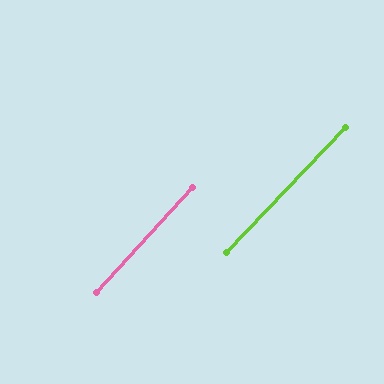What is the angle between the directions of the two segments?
Approximately 1 degree.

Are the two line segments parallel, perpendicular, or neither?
Parallel — their directions differ by only 1.1°.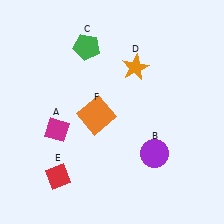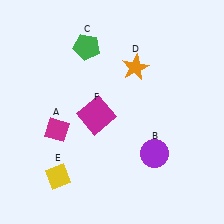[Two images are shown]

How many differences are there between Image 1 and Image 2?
There are 2 differences between the two images.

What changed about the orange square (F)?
In Image 1, F is orange. In Image 2, it changed to magenta.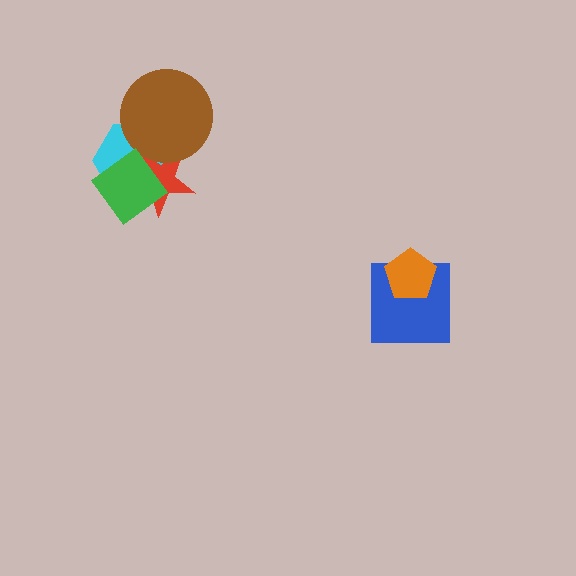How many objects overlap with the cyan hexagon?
3 objects overlap with the cyan hexagon.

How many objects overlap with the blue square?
1 object overlaps with the blue square.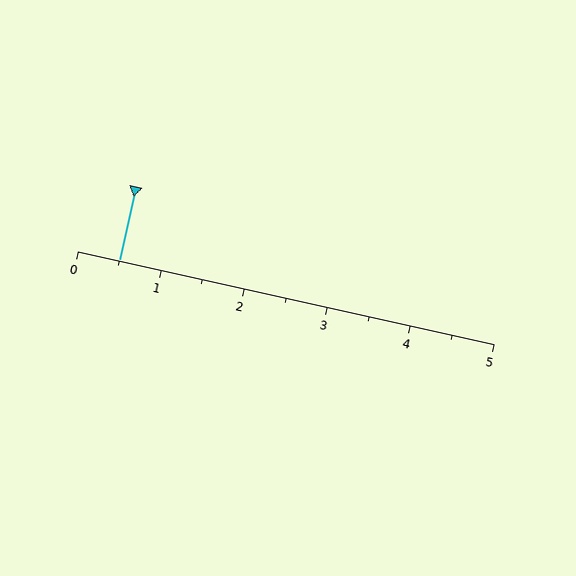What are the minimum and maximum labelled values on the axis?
The axis runs from 0 to 5.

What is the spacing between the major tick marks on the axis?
The major ticks are spaced 1 apart.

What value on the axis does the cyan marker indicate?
The marker indicates approximately 0.5.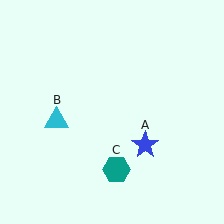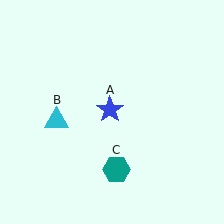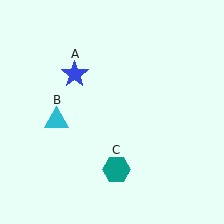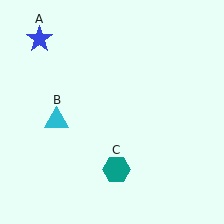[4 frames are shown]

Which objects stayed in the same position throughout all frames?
Cyan triangle (object B) and teal hexagon (object C) remained stationary.